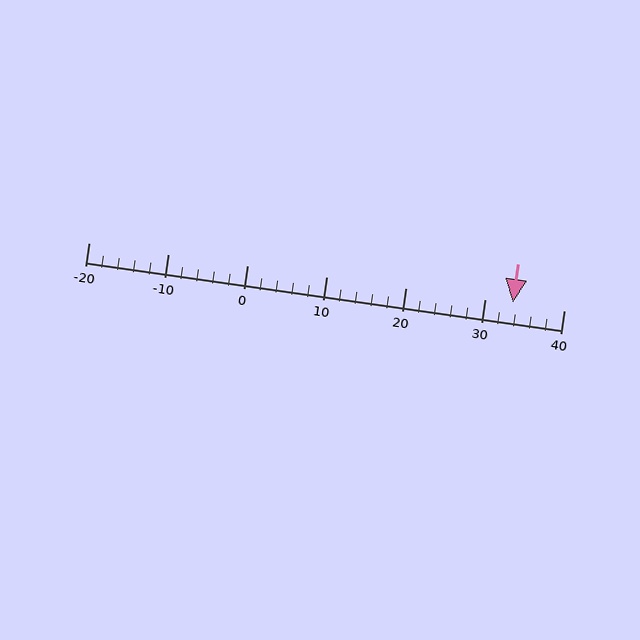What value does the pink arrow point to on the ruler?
The pink arrow points to approximately 34.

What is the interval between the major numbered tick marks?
The major tick marks are spaced 10 units apart.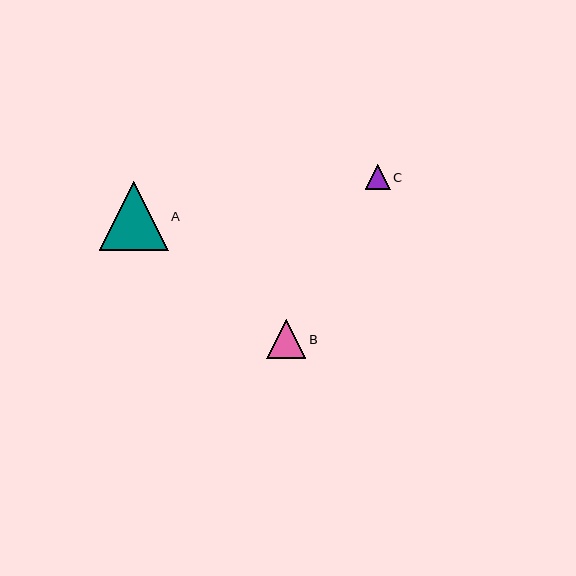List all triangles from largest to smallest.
From largest to smallest: A, B, C.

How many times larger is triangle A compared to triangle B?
Triangle A is approximately 1.8 times the size of triangle B.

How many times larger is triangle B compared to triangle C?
Triangle B is approximately 1.6 times the size of triangle C.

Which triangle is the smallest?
Triangle C is the smallest with a size of approximately 25 pixels.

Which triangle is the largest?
Triangle A is the largest with a size of approximately 69 pixels.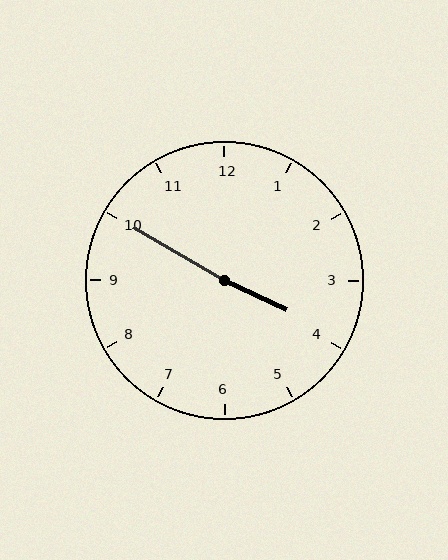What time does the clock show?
3:50.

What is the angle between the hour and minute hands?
Approximately 175 degrees.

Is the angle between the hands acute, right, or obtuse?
It is obtuse.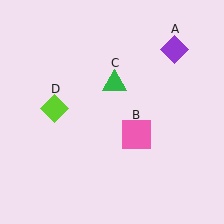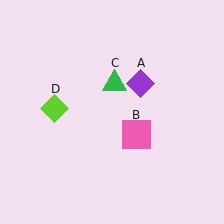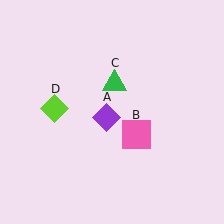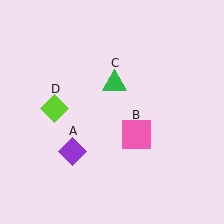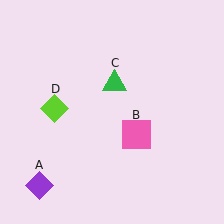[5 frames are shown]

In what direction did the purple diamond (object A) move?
The purple diamond (object A) moved down and to the left.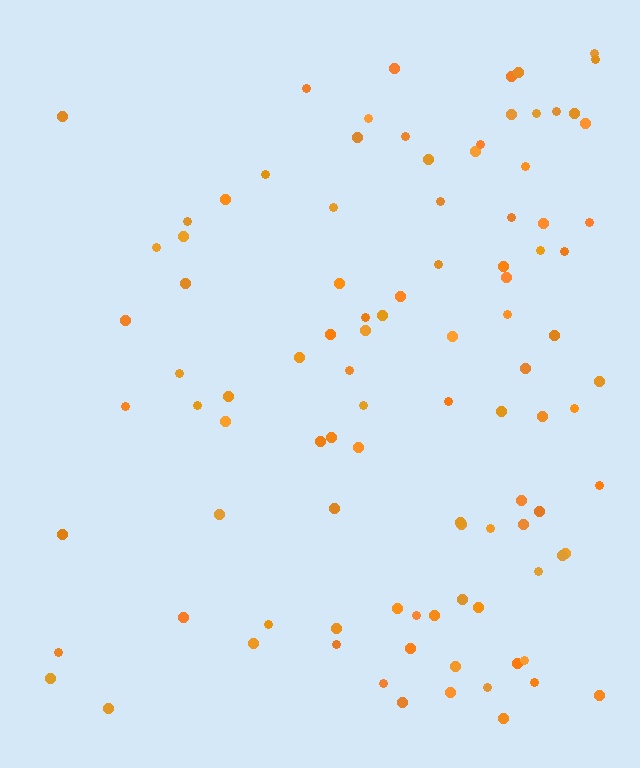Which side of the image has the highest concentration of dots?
The right.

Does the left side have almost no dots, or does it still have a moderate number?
Still a moderate number, just noticeably fewer than the right.